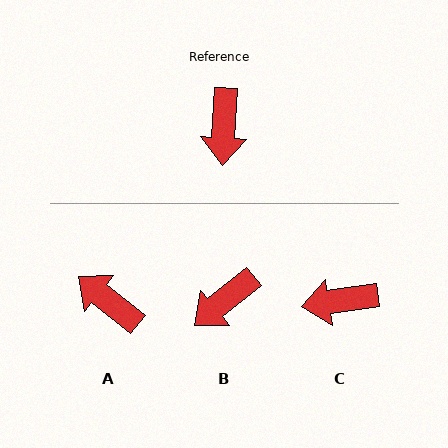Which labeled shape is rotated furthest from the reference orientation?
A, about 126 degrees away.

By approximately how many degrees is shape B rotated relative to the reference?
Approximately 48 degrees clockwise.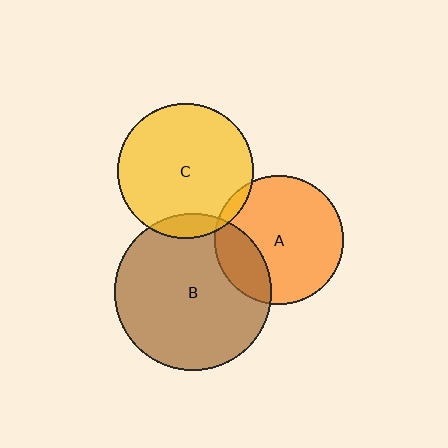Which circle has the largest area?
Circle B (brown).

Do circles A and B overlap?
Yes.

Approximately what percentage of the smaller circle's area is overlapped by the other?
Approximately 25%.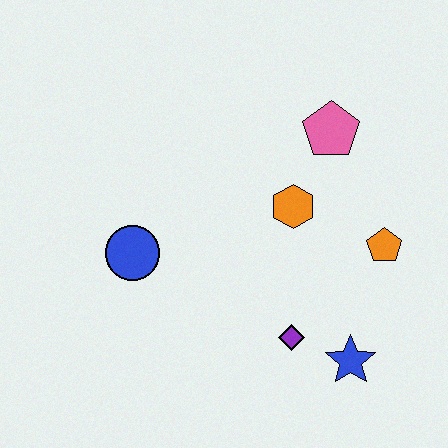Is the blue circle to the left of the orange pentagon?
Yes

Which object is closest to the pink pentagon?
The orange hexagon is closest to the pink pentagon.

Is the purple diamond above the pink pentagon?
No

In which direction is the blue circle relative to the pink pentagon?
The blue circle is to the left of the pink pentagon.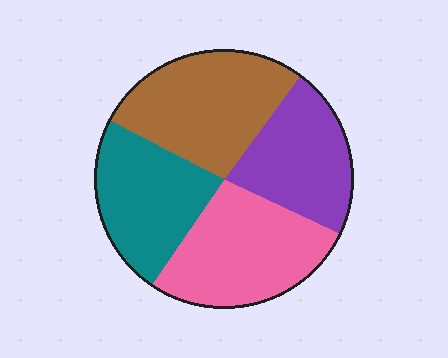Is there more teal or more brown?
Brown.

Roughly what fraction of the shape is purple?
Purple covers 22% of the shape.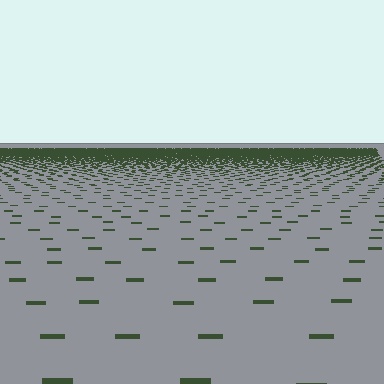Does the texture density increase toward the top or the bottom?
Density increases toward the top.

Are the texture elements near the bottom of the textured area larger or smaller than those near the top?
Larger. Near the bottom, elements are closer to the viewer and appear at a bigger on-screen size.